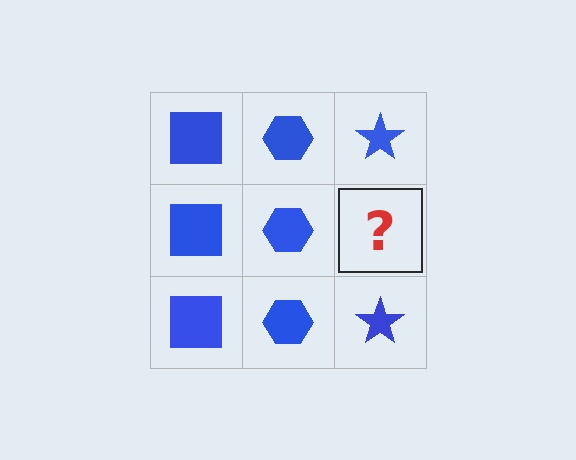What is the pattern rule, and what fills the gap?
The rule is that each column has a consistent shape. The gap should be filled with a blue star.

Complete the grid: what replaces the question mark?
The question mark should be replaced with a blue star.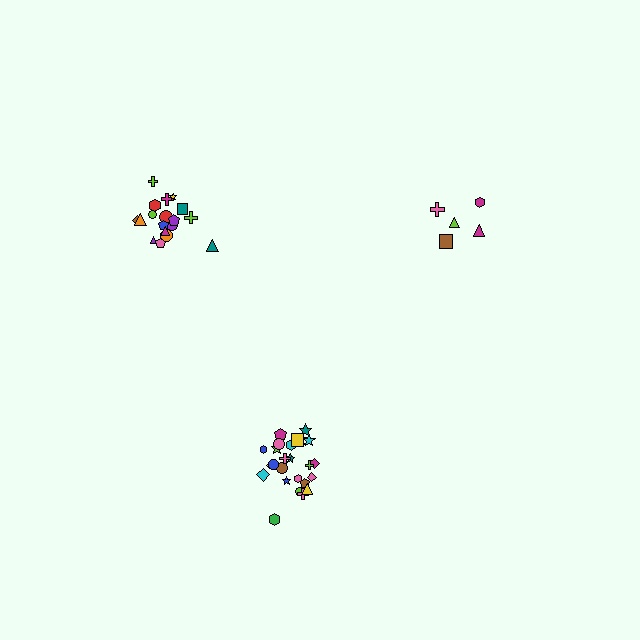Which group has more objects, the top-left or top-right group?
The top-left group.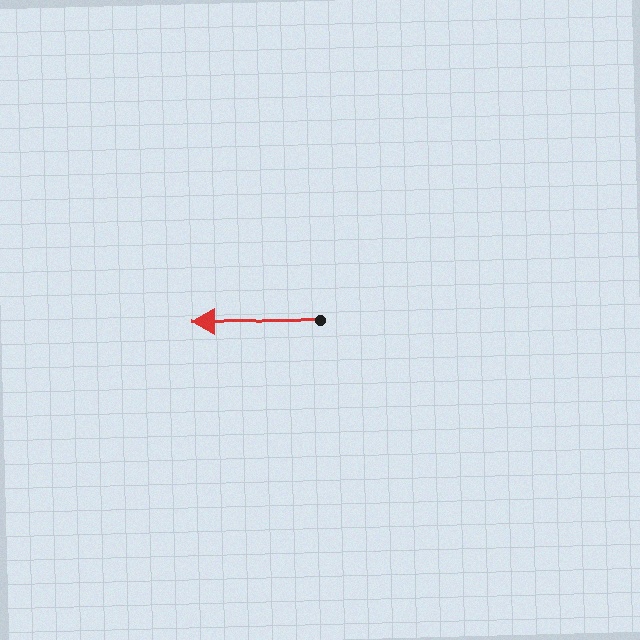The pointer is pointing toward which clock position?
Roughly 9 o'clock.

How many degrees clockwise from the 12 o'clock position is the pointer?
Approximately 271 degrees.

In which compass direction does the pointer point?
West.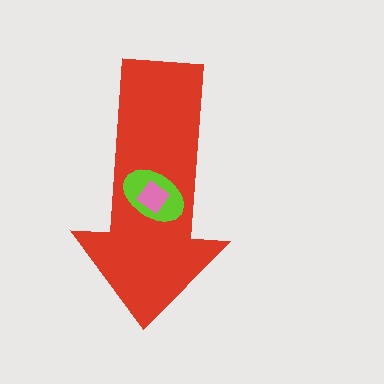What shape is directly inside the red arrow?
The lime ellipse.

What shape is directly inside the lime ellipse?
The pink diamond.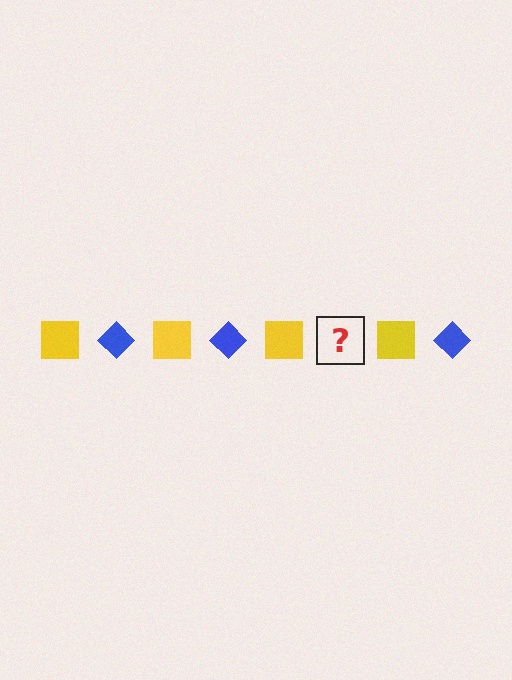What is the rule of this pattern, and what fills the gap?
The rule is that the pattern alternates between yellow square and blue diamond. The gap should be filled with a blue diamond.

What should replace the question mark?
The question mark should be replaced with a blue diamond.